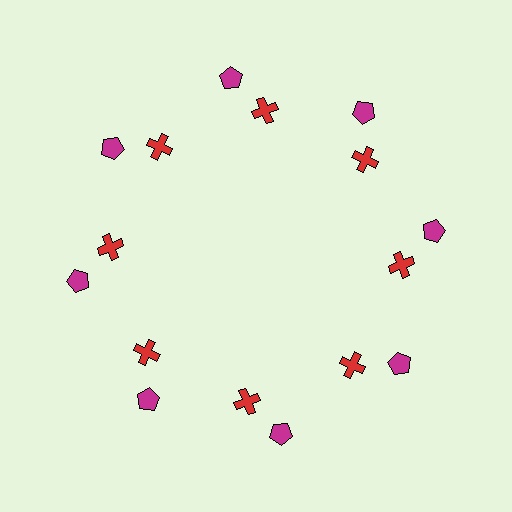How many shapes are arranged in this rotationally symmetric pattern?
There are 16 shapes, arranged in 8 groups of 2.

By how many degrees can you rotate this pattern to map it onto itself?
The pattern maps onto itself every 45 degrees of rotation.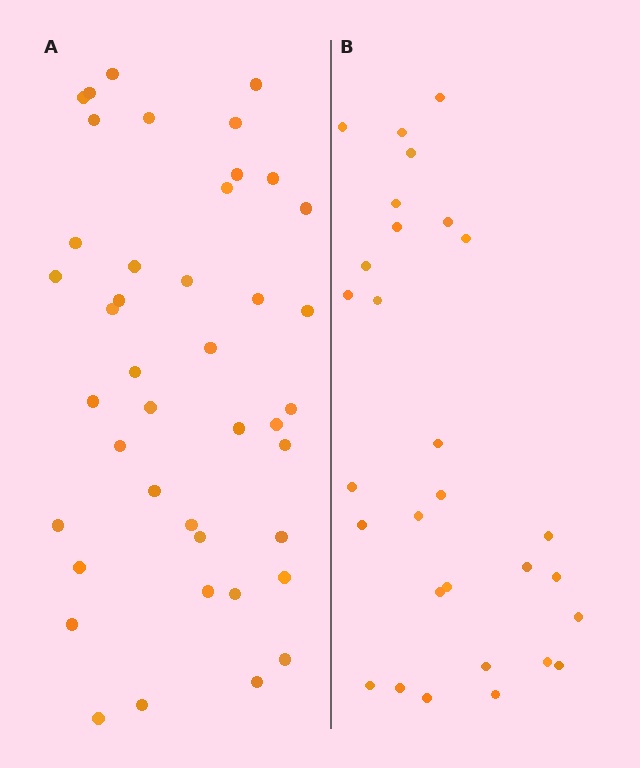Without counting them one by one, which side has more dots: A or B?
Region A (the left region) has more dots.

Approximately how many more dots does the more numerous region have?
Region A has approximately 15 more dots than region B.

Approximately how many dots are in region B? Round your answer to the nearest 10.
About 30 dots. (The exact count is 29, which rounds to 30.)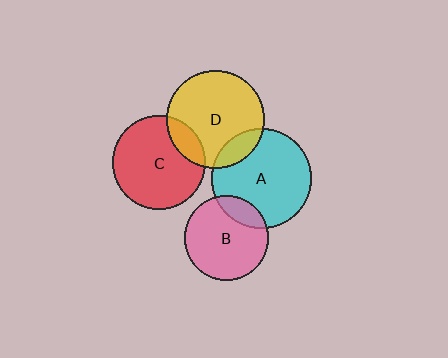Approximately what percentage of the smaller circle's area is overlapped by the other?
Approximately 15%.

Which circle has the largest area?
Circle A (cyan).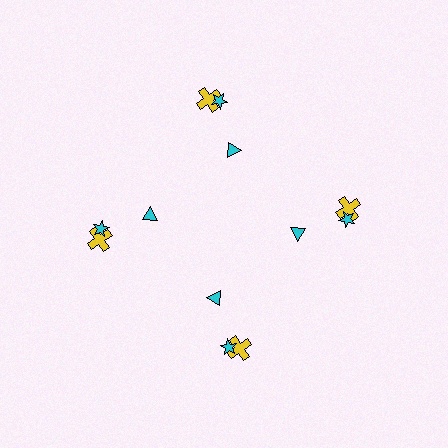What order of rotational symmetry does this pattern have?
This pattern has 4-fold rotational symmetry.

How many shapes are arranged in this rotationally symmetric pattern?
There are 12 shapes, arranged in 4 groups of 3.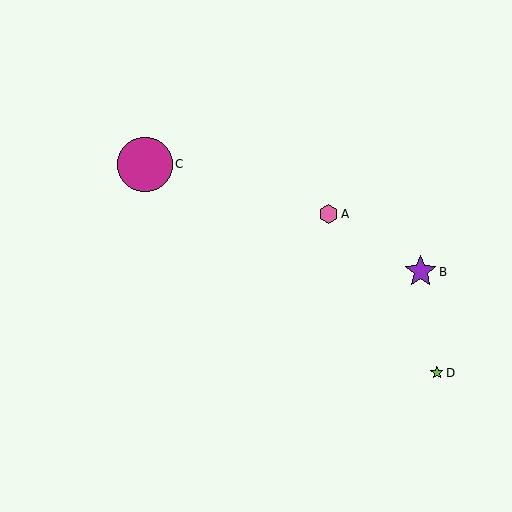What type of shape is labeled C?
Shape C is a magenta circle.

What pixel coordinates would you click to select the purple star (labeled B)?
Click at (421, 272) to select the purple star B.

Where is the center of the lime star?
The center of the lime star is at (437, 373).